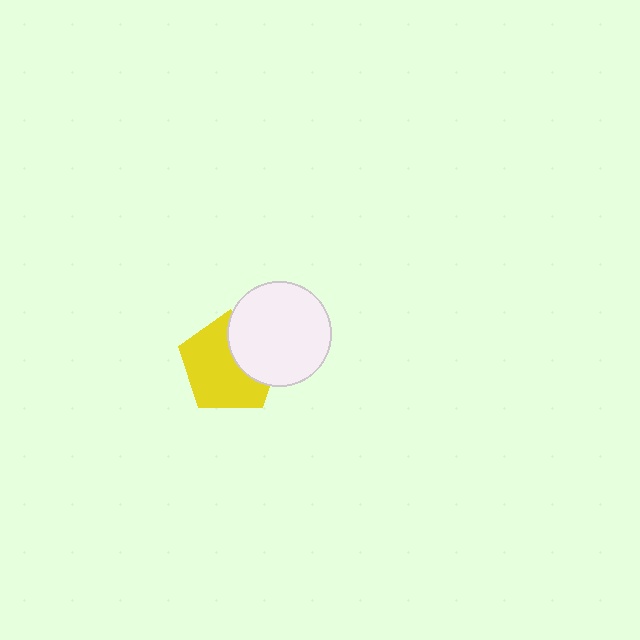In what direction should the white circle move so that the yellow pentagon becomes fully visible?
The white circle should move right. That is the shortest direction to clear the overlap and leave the yellow pentagon fully visible.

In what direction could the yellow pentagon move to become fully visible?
The yellow pentagon could move left. That would shift it out from behind the white circle entirely.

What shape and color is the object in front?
The object in front is a white circle.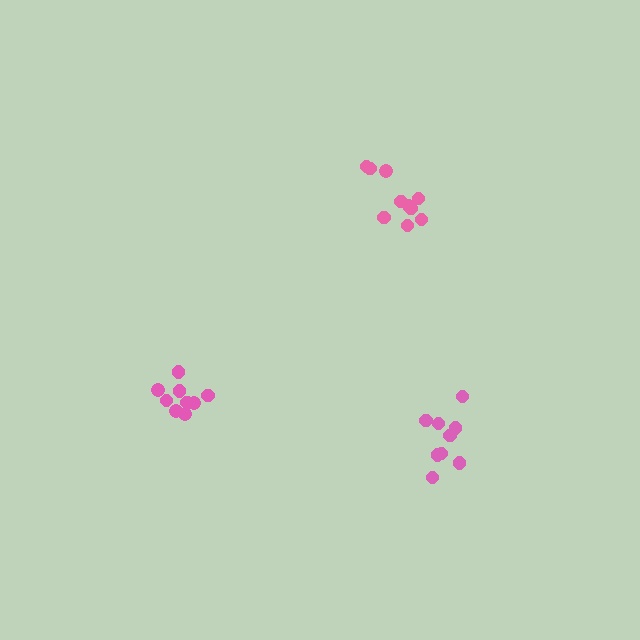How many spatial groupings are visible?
There are 3 spatial groupings.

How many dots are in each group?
Group 1: 9 dots, Group 2: 9 dots, Group 3: 10 dots (28 total).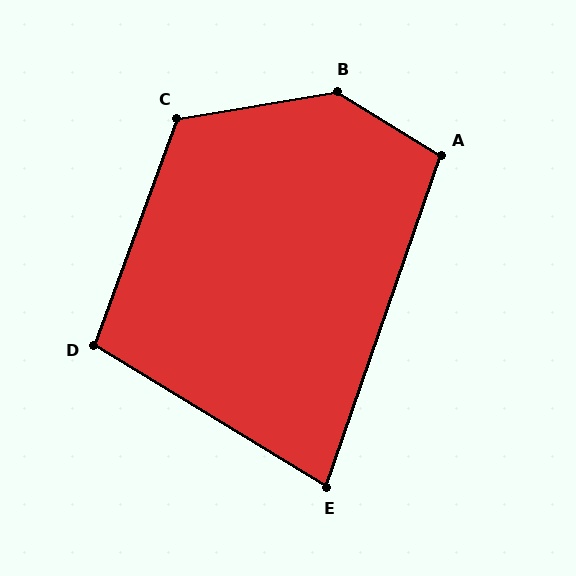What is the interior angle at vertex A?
Approximately 102 degrees (obtuse).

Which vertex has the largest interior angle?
B, at approximately 139 degrees.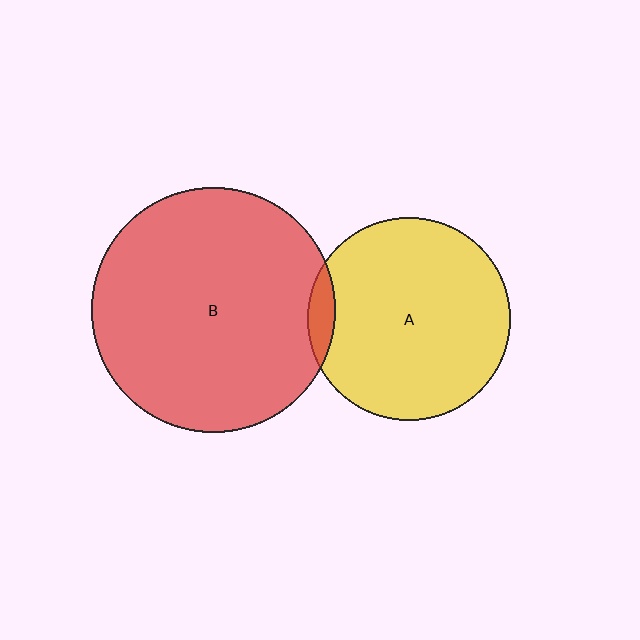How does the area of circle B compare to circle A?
Approximately 1.4 times.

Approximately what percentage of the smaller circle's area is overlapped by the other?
Approximately 5%.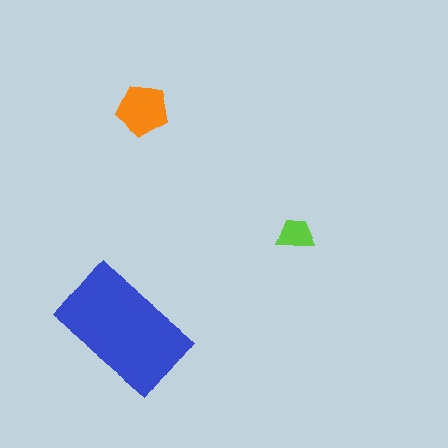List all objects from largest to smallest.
The blue rectangle, the orange pentagon, the lime trapezoid.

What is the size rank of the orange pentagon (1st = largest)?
2nd.